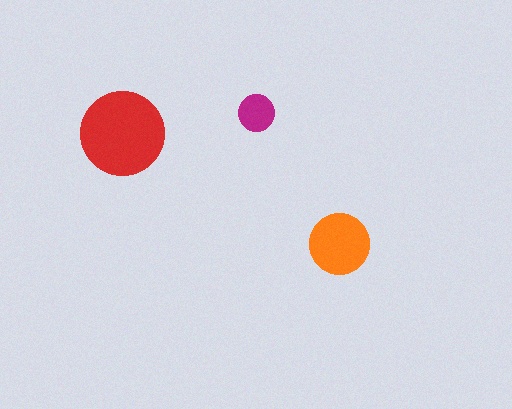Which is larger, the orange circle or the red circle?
The red one.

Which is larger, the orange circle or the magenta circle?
The orange one.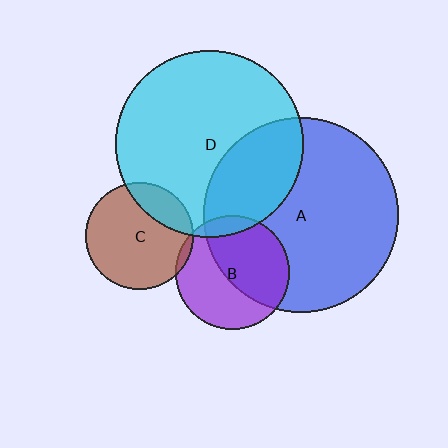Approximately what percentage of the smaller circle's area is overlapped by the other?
Approximately 10%.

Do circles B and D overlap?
Yes.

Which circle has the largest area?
Circle A (blue).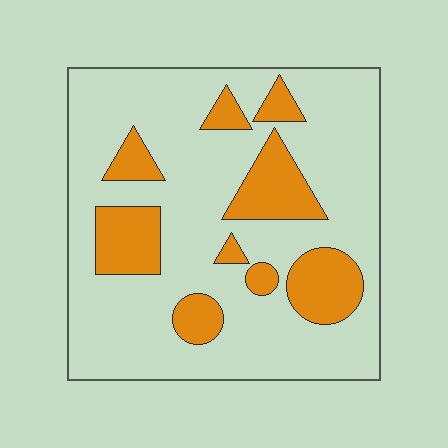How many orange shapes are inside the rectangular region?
9.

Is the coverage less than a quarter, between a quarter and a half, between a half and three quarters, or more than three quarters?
Less than a quarter.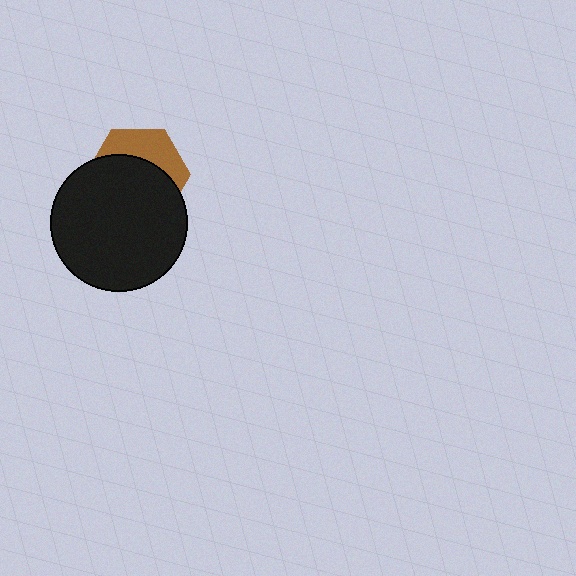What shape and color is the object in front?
The object in front is a black circle.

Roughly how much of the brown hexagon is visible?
A small part of it is visible (roughly 36%).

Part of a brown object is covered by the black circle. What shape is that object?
It is a hexagon.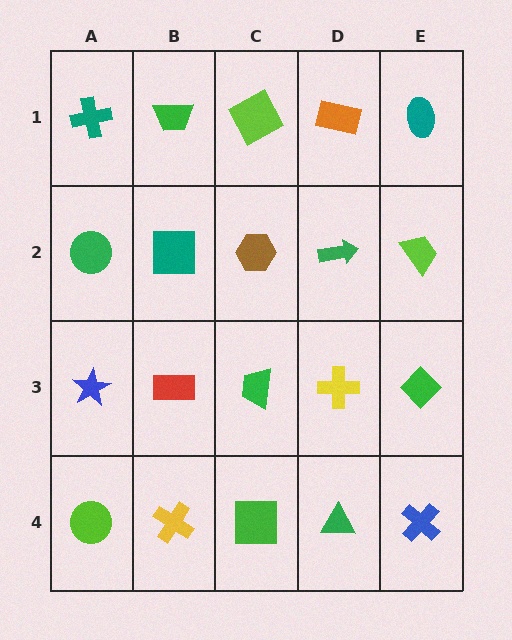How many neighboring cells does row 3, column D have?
4.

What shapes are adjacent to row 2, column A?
A teal cross (row 1, column A), a blue star (row 3, column A), a teal square (row 2, column B).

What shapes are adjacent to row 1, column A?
A green circle (row 2, column A), a green trapezoid (row 1, column B).